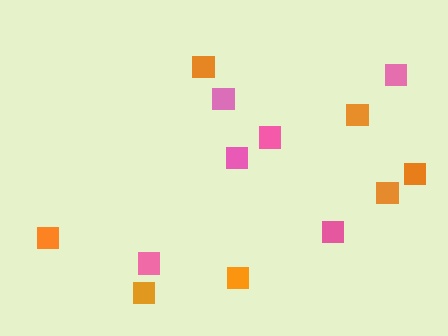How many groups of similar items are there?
There are 2 groups: one group of pink squares (6) and one group of orange squares (7).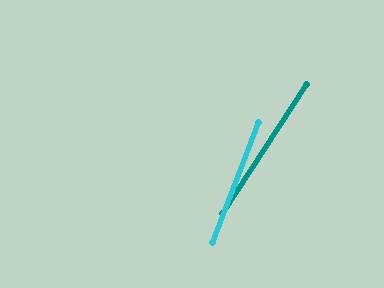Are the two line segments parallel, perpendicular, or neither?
Neither parallel nor perpendicular — they differ by about 12°.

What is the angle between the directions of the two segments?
Approximately 12 degrees.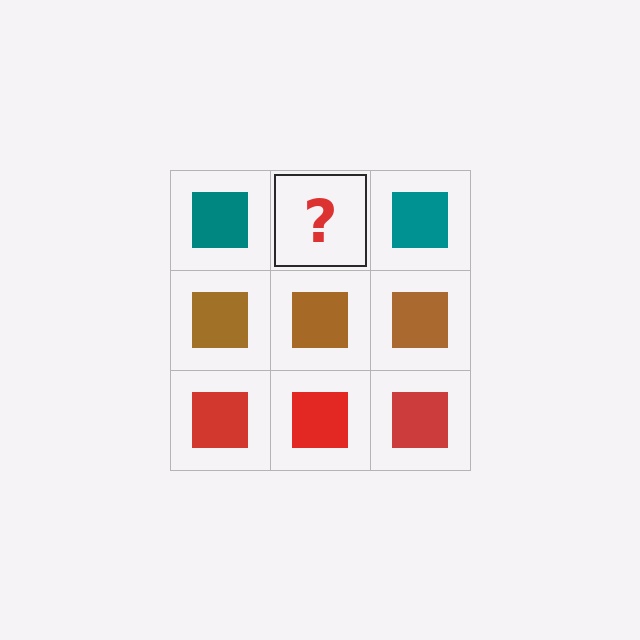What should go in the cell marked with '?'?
The missing cell should contain a teal square.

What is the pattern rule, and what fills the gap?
The rule is that each row has a consistent color. The gap should be filled with a teal square.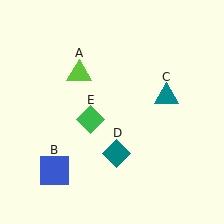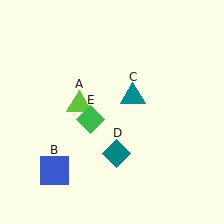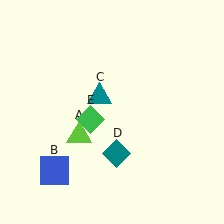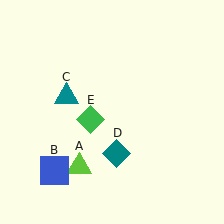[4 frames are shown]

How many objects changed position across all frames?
2 objects changed position: lime triangle (object A), teal triangle (object C).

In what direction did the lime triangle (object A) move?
The lime triangle (object A) moved down.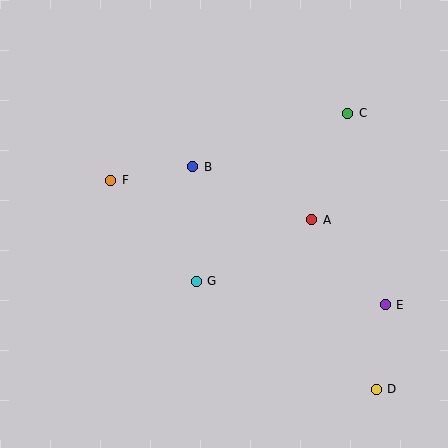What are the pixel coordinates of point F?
Point F is at (111, 180).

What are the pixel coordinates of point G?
Point G is at (196, 281).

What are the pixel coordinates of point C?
Point C is at (348, 113).